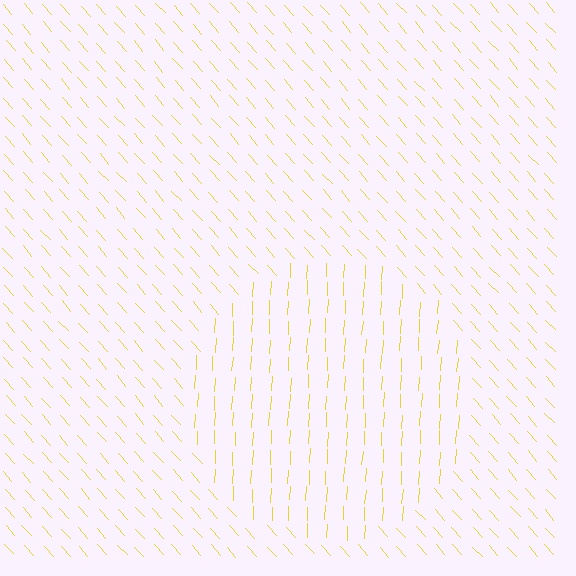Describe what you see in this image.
The image is filled with small yellow line segments. A circle region in the image has lines oriented differently from the surrounding lines, creating a visible texture boundary.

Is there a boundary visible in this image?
Yes, there is a texture boundary formed by a change in line orientation.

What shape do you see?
I see a circle.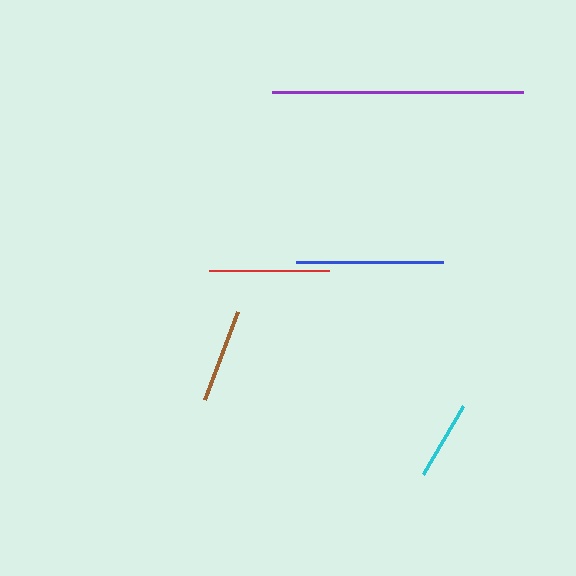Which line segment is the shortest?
The cyan line is the shortest at approximately 79 pixels.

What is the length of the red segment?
The red segment is approximately 120 pixels long.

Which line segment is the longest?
The purple line is the longest at approximately 252 pixels.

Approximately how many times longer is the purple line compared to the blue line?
The purple line is approximately 1.7 times the length of the blue line.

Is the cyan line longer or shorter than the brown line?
The brown line is longer than the cyan line.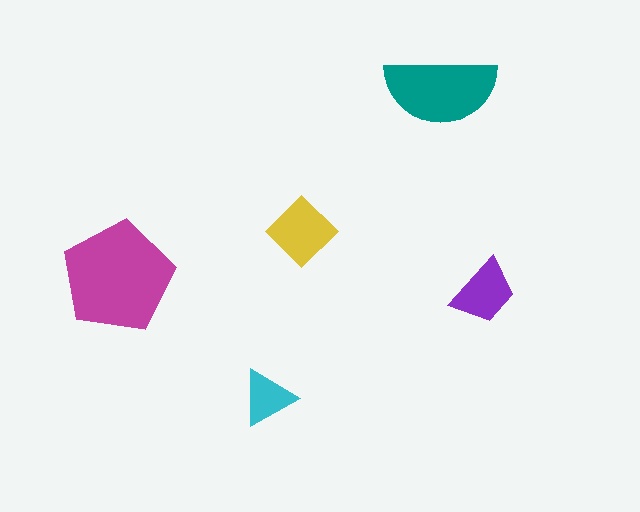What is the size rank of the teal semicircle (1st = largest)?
2nd.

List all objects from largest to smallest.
The magenta pentagon, the teal semicircle, the yellow diamond, the purple trapezoid, the cyan triangle.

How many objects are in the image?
There are 5 objects in the image.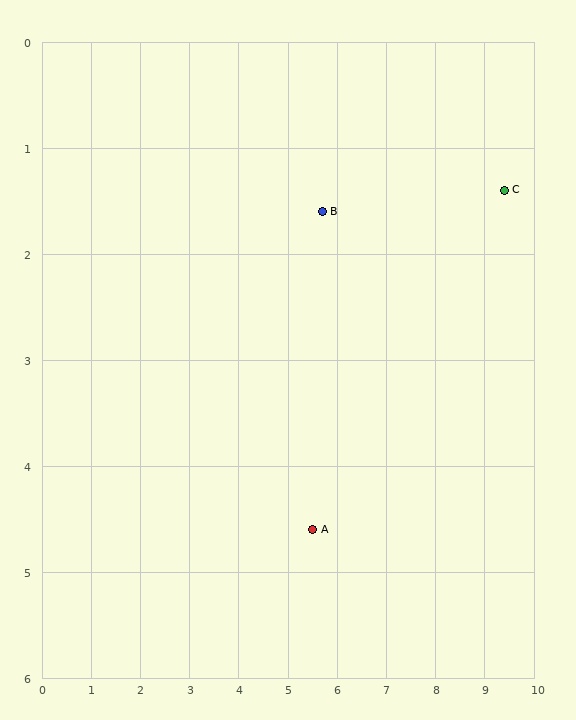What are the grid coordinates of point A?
Point A is at approximately (5.5, 4.6).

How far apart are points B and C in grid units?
Points B and C are about 3.7 grid units apart.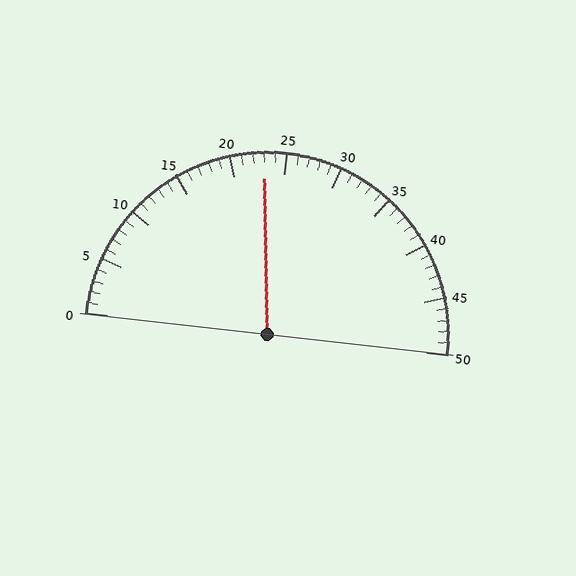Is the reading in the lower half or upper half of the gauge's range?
The reading is in the lower half of the range (0 to 50).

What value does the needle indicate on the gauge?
The needle indicates approximately 23.